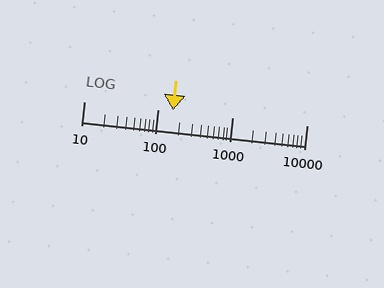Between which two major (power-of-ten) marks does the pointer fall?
The pointer is between 100 and 1000.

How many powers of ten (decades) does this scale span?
The scale spans 3 decades, from 10 to 10000.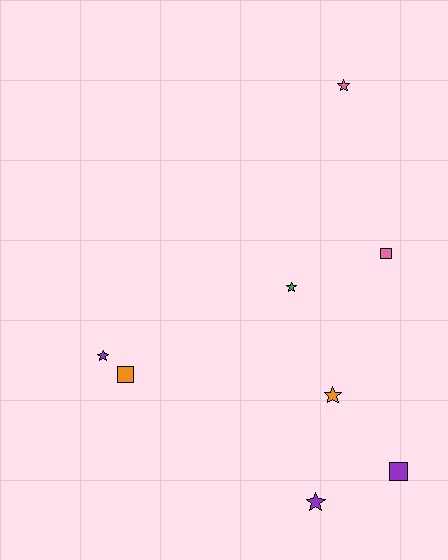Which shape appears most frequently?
Star, with 5 objects.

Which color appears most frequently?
Purple, with 3 objects.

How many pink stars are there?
There is 1 pink star.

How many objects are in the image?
There are 8 objects.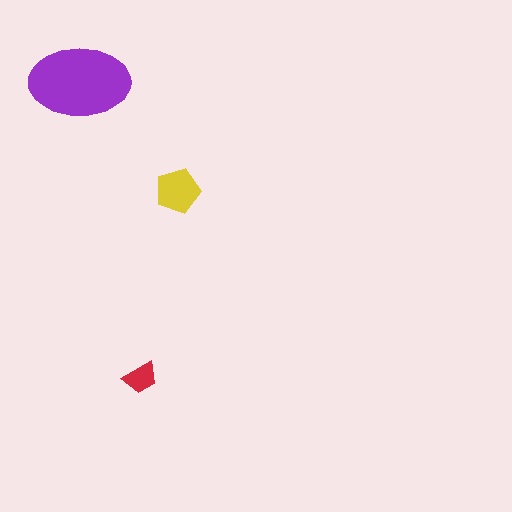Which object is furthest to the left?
The purple ellipse is leftmost.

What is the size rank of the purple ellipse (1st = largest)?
1st.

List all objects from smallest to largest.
The red trapezoid, the yellow pentagon, the purple ellipse.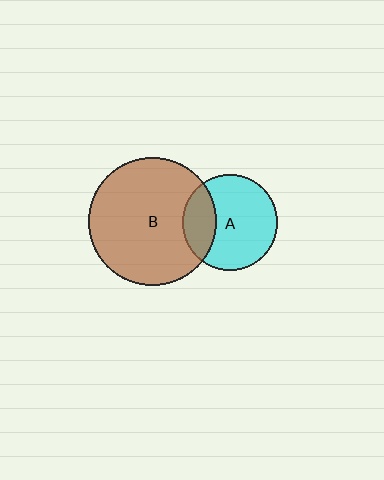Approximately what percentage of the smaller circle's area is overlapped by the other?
Approximately 25%.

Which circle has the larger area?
Circle B (brown).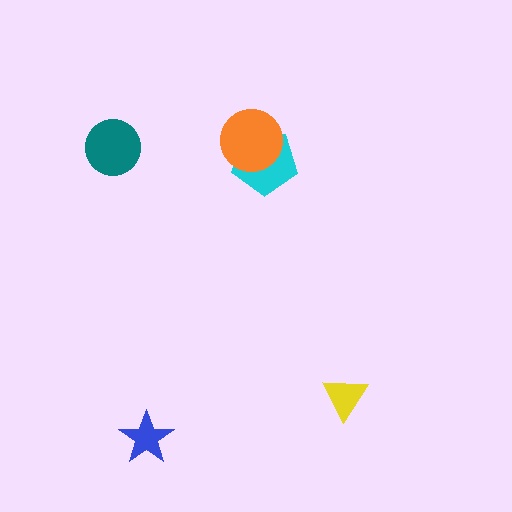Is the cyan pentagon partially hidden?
Yes, it is partially covered by another shape.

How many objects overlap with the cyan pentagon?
1 object overlaps with the cyan pentagon.